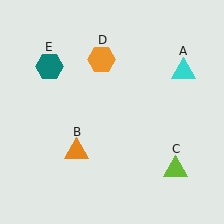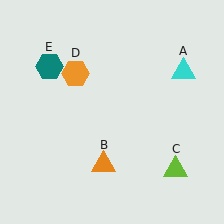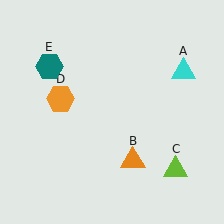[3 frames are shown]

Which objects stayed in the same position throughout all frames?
Cyan triangle (object A) and lime triangle (object C) and teal hexagon (object E) remained stationary.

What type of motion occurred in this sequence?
The orange triangle (object B), orange hexagon (object D) rotated counterclockwise around the center of the scene.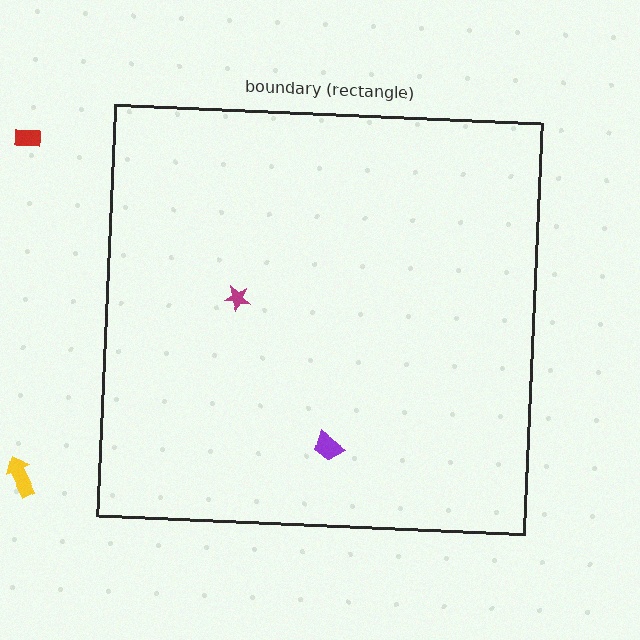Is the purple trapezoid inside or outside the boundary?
Inside.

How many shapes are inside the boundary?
2 inside, 2 outside.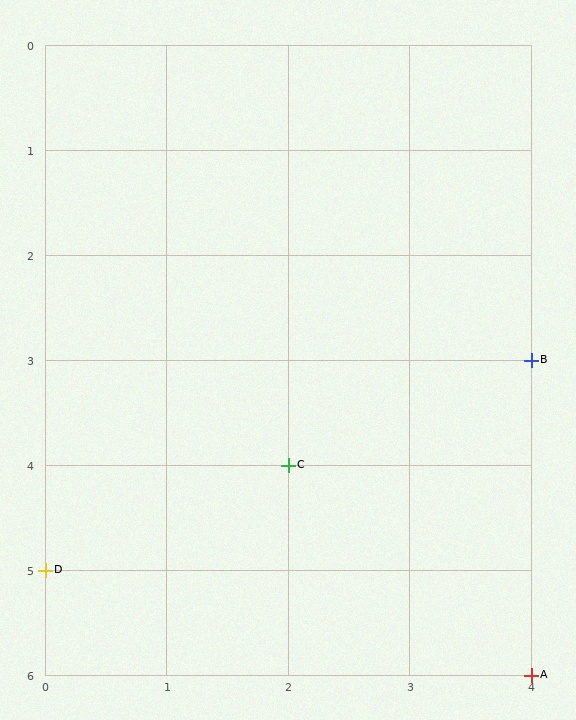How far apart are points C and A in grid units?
Points C and A are 2 columns and 2 rows apart (about 2.8 grid units diagonally).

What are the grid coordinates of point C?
Point C is at grid coordinates (2, 4).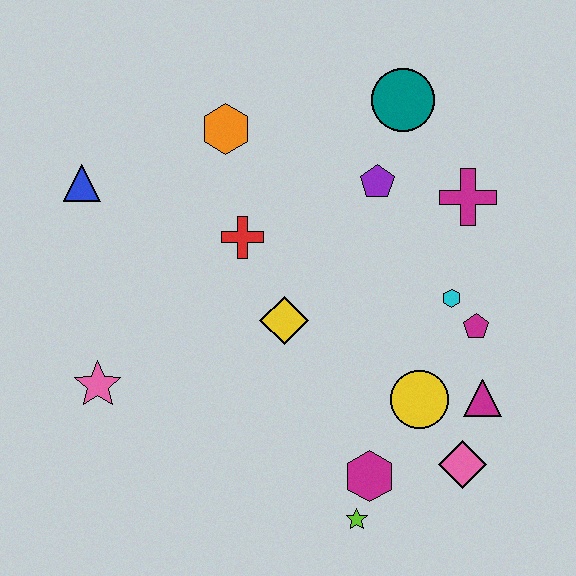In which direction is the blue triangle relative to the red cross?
The blue triangle is to the left of the red cross.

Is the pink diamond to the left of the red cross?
No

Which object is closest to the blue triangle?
The orange hexagon is closest to the blue triangle.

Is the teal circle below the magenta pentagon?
No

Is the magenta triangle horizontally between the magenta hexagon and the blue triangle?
No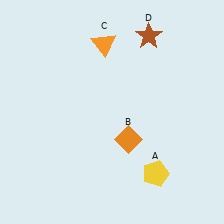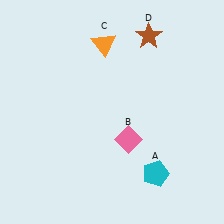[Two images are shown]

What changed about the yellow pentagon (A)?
In Image 1, A is yellow. In Image 2, it changed to cyan.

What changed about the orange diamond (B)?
In Image 1, B is orange. In Image 2, it changed to pink.